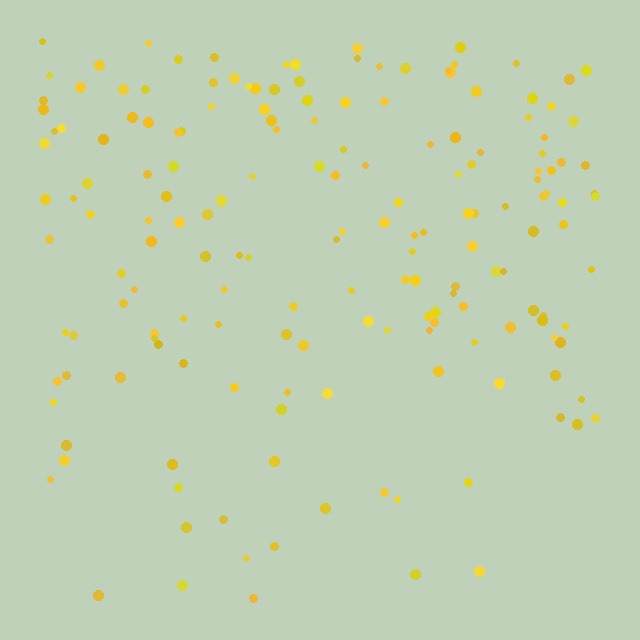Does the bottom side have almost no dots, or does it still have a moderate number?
Still a moderate number, just noticeably fewer than the top.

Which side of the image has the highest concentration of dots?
The top.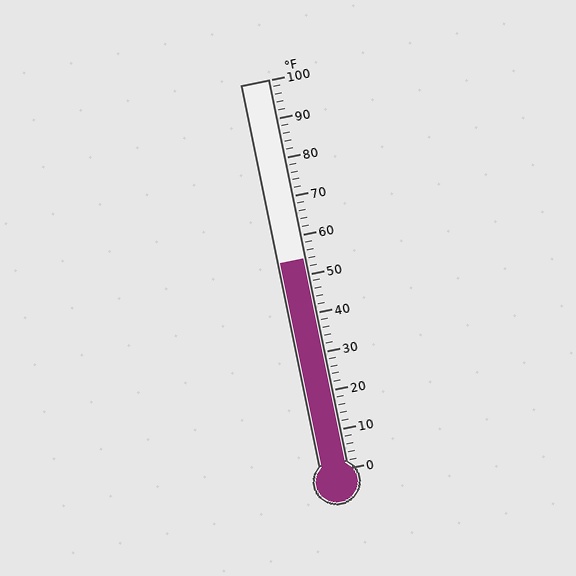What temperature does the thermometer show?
The thermometer shows approximately 54°F.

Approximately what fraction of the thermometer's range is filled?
The thermometer is filled to approximately 55% of its range.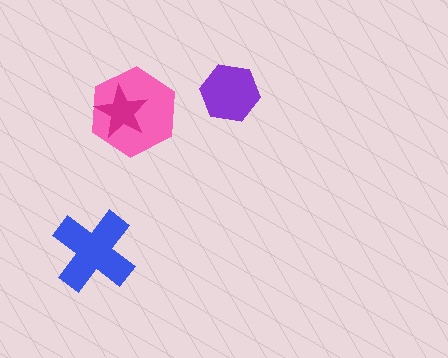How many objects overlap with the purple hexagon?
0 objects overlap with the purple hexagon.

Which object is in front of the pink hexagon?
The magenta star is in front of the pink hexagon.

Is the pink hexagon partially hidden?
Yes, it is partially covered by another shape.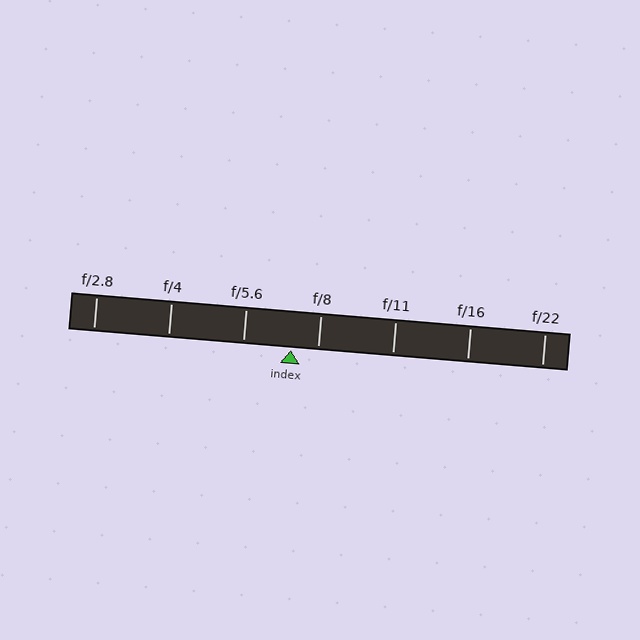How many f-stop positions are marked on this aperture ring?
There are 7 f-stop positions marked.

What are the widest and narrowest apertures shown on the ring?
The widest aperture shown is f/2.8 and the narrowest is f/22.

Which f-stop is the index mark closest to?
The index mark is closest to f/8.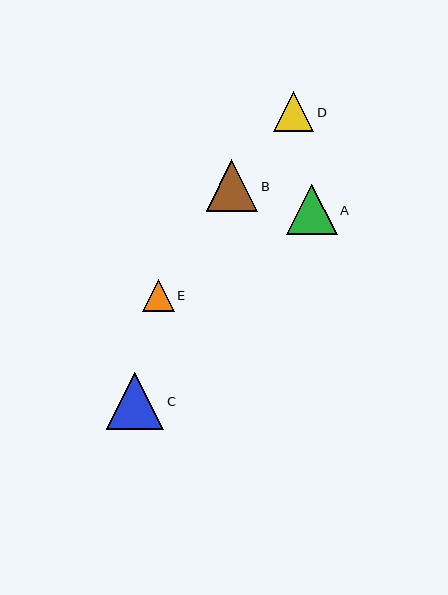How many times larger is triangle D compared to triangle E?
Triangle D is approximately 1.3 times the size of triangle E.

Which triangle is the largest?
Triangle C is the largest with a size of approximately 58 pixels.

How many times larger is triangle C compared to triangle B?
Triangle C is approximately 1.1 times the size of triangle B.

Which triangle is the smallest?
Triangle E is the smallest with a size of approximately 32 pixels.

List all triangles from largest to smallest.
From largest to smallest: C, B, A, D, E.